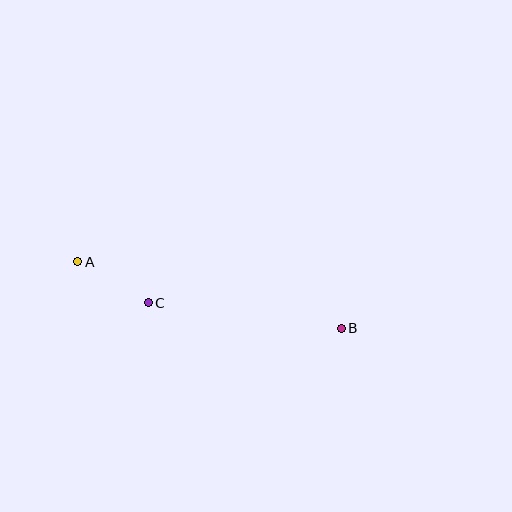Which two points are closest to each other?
Points A and C are closest to each other.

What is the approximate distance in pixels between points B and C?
The distance between B and C is approximately 194 pixels.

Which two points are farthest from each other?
Points A and B are farthest from each other.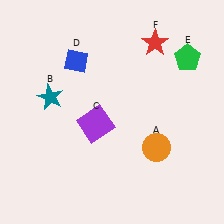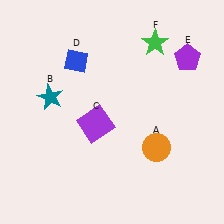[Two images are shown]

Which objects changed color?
E changed from green to purple. F changed from red to green.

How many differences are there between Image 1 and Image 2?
There are 2 differences between the two images.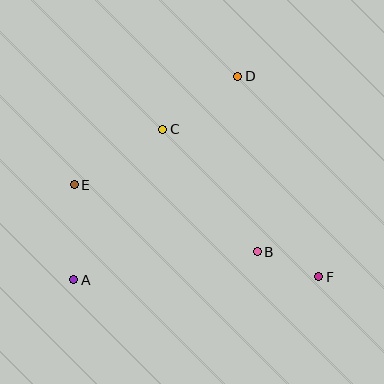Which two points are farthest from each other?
Points A and D are farthest from each other.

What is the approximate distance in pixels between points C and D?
The distance between C and D is approximately 92 pixels.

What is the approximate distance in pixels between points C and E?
The distance between C and E is approximately 105 pixels.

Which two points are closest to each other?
Points B and F are closest to each other.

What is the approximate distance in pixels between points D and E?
The distance between D and E is approximately 196 pixels.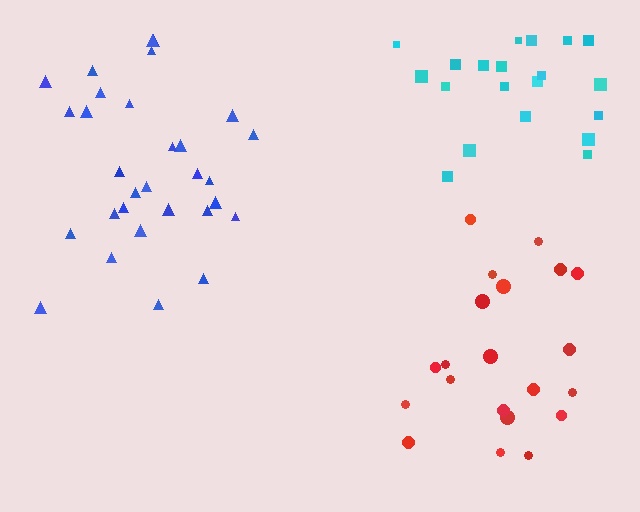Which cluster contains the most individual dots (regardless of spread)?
Blue (30).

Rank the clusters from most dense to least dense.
blue, cyan, red.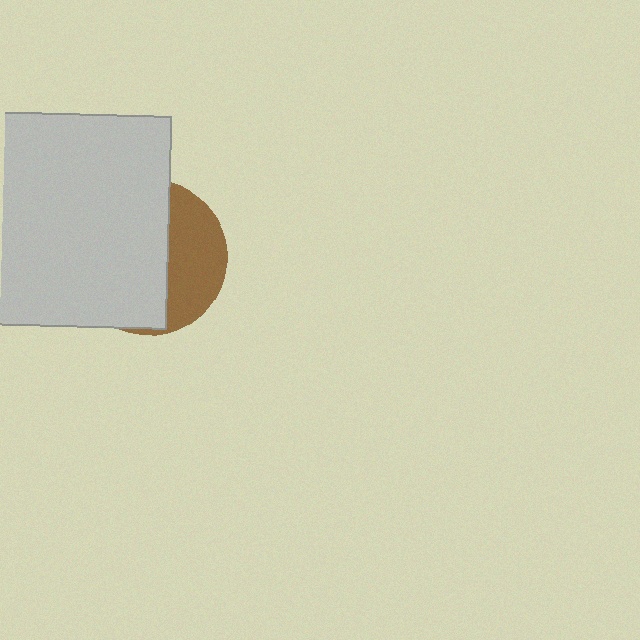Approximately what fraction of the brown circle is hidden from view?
Roughly 65% of the brown circle is hidden behind the light gray square.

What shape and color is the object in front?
The object in front is a light gray square.